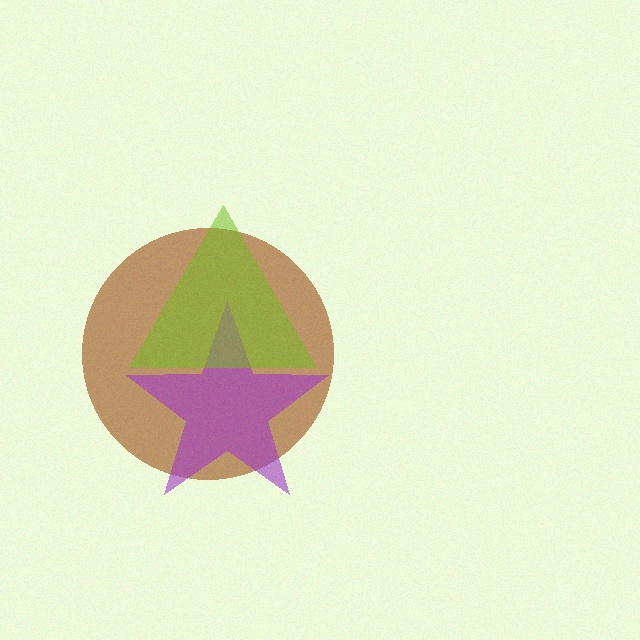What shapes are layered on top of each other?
The layered shapes are: a brown circle, a purple star, a lime triangle.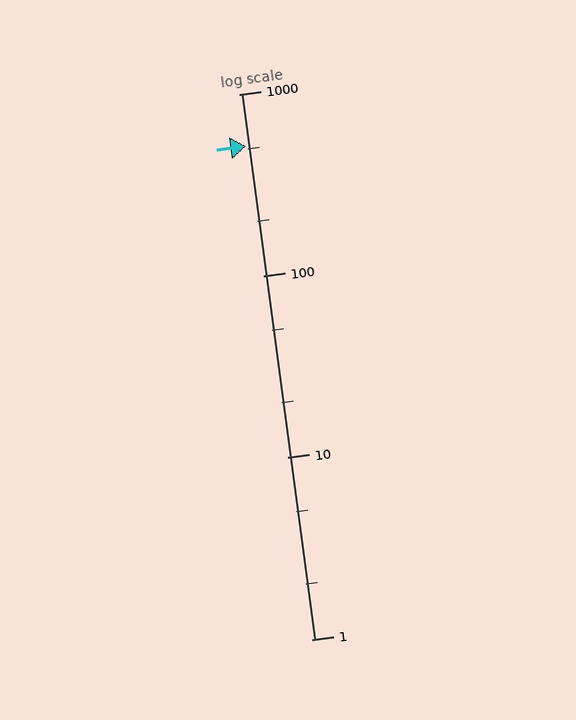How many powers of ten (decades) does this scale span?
The scale spans 3 decades, from 1 to 1000.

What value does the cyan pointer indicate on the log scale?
The pointer indicates approximately 520.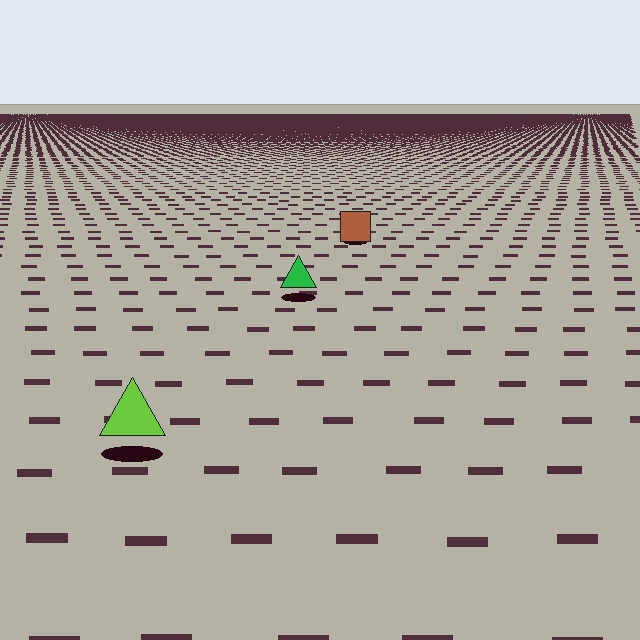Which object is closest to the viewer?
The lime triangle is closest. The texture marks near it are larger and more spread out.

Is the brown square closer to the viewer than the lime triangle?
No. The lime triangle is closer — you can tell from the texture gradient: the ground texture is coarser near it.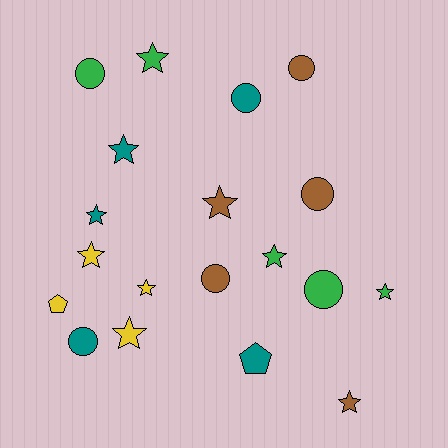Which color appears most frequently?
Brown, with 5 objects.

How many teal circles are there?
There are 2 teal circles.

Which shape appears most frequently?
Star, with 10 objects.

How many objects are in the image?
There are 19 objects.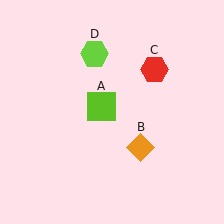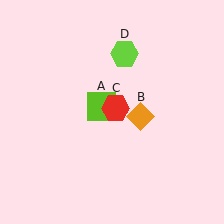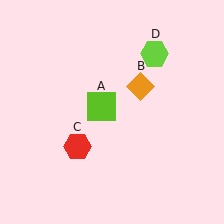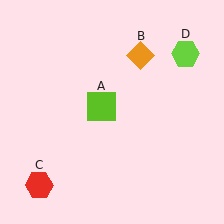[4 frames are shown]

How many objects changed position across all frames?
3 objects changed position: orange diamond (object B), red hexagon (object C), lime hexagon (object D).